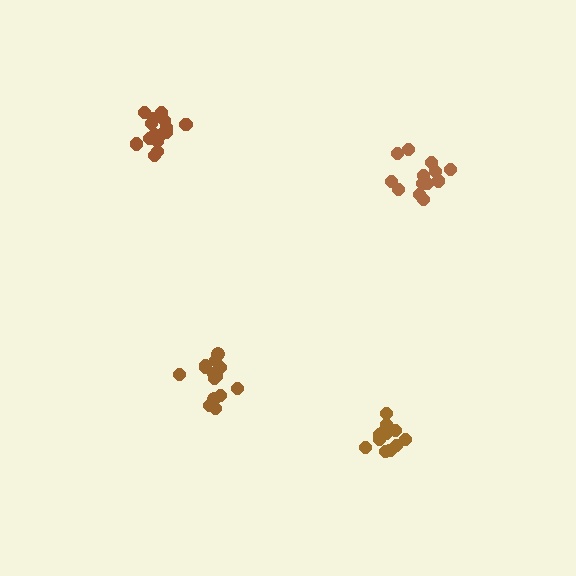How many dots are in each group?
Group 1: 14 dots, Group 2: 14 dots, Group 3: 13 dots, Group 4: 16 dots (57 total).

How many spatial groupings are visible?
There are 4 spatial groupings.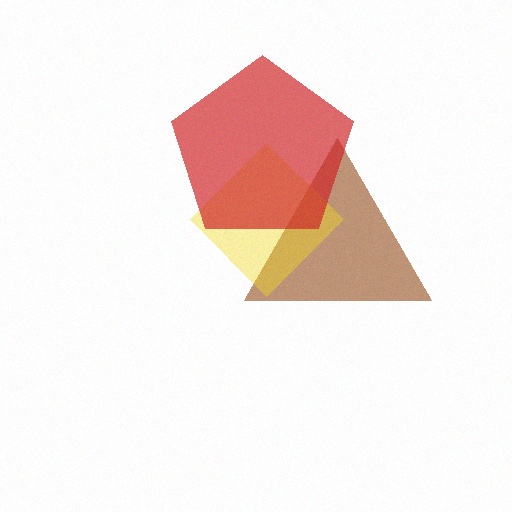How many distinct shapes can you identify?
There are 3 distinct shapes: a brown triangle, a yellow diamond, a red pentagon.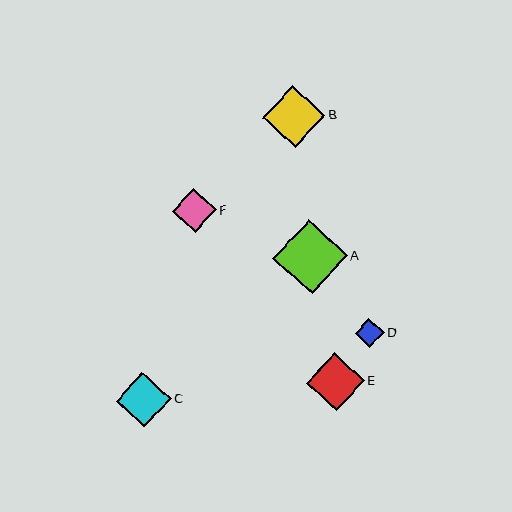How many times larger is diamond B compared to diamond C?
Diamond B is approximately 1.1 times the size of diamond C.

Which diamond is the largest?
Diamond A is the largest with a size of approximately 74 pixels.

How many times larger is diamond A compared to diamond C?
Diamond A is approximately 1.4 times the size of diamond C.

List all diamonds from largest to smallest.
From largest to smallest: A, B, E, C, F, D.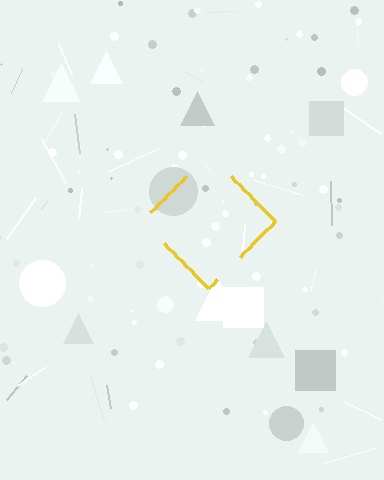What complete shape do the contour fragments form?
The contour fragments form a diamond.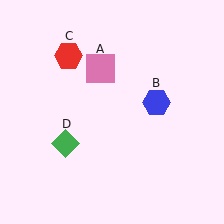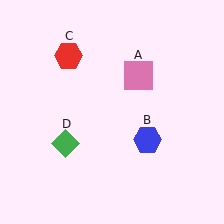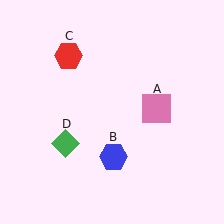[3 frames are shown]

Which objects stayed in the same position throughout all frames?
Red hexagon (object C) and green diamond (object D) remained stationary.